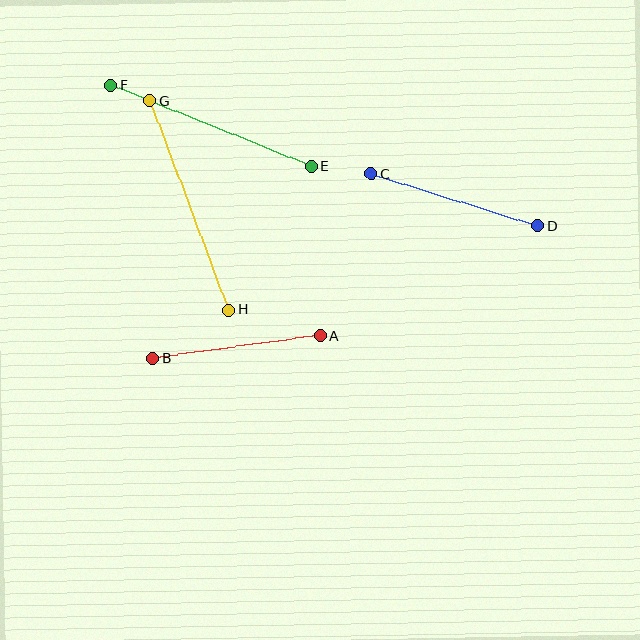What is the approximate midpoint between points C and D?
The midpoint is at approximately (455, 200) pixels.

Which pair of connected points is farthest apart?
Points G and H are farthest apart.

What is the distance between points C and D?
The distance is approximately 175 pixels.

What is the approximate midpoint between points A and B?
The midpoint is at approximately (236, 347) pixels.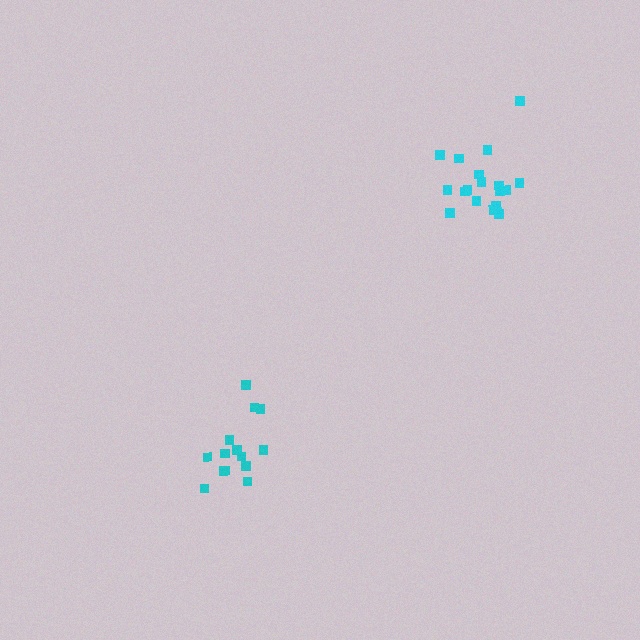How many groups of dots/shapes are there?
There are 2 groups.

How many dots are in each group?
Group 1: 18 dots, Group 2: 14 dots (32 total).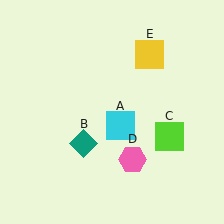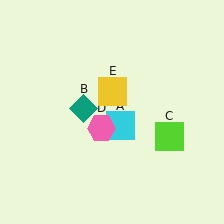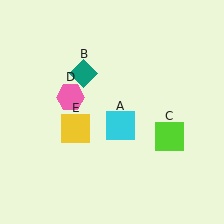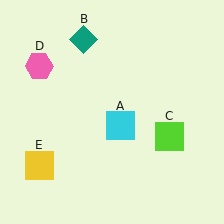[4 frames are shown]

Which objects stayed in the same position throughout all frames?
Cyan square (object A) and lime square (object C) remained stationary.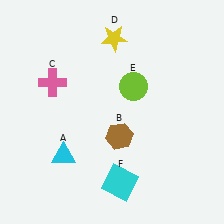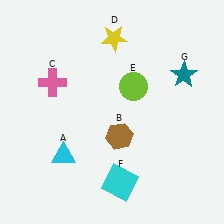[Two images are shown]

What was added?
A teal star (G) was added in Image 2.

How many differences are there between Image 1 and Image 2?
There is 1 difference between the two images.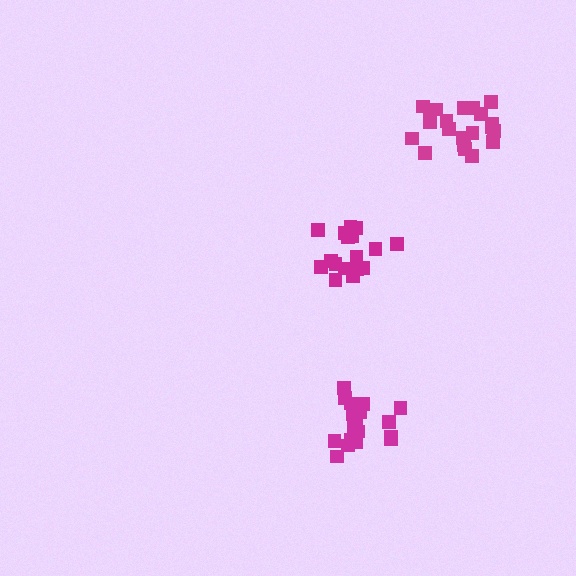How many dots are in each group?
Group 1: 21 dots, Group 2: 18 dots, Group 3: 17 dots (56 total).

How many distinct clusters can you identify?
There are 3 distinct clusters.